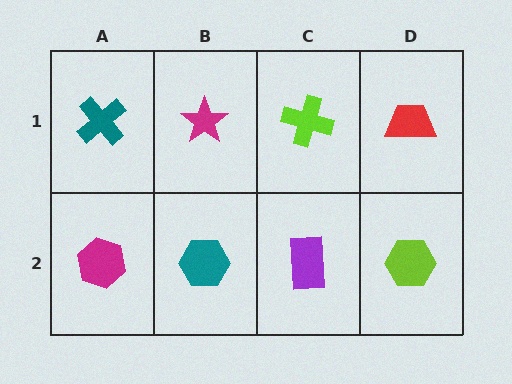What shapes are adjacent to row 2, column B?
A magenta star (row 1, column B), a magenta hexagon (row 2, column A), a purple rectangle (row 2, column C).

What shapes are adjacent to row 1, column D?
A lime hexagon (row 2, column D), a lime cross (row 1, column C).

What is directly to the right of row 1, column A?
A magenta star.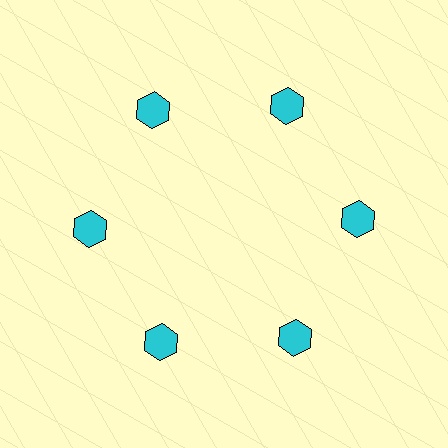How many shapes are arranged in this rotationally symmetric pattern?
There are 6 shapes, arranged in 6 groups of 1.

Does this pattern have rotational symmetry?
Yes, this pattern has 6-fold rotational symmetry. It looks the same after rotating 60 degrees around the center.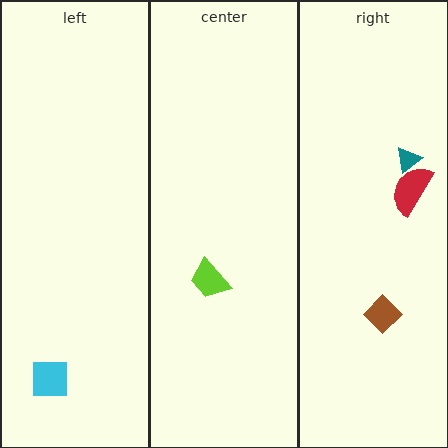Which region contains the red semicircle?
The right region.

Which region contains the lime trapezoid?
The center region.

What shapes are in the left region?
The cyan square.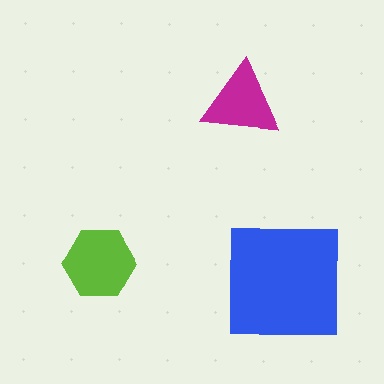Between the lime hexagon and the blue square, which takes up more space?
The blue square.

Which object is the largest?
The blue square.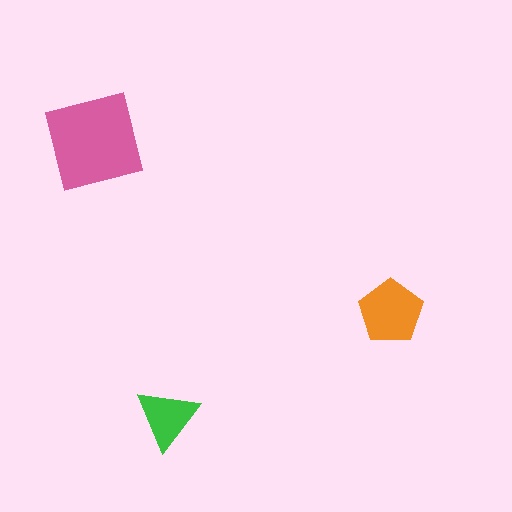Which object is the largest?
The pink square.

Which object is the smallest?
The green triangle.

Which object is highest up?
The pink square is topmost.